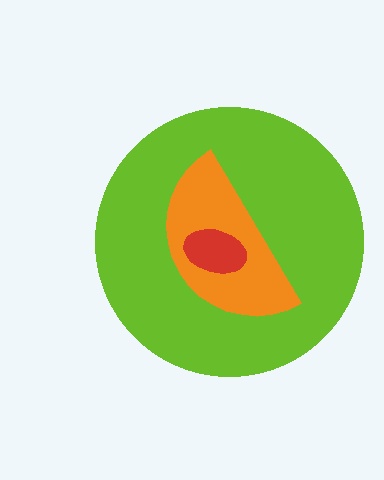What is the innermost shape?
The red ellipse.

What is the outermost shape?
The lime circle.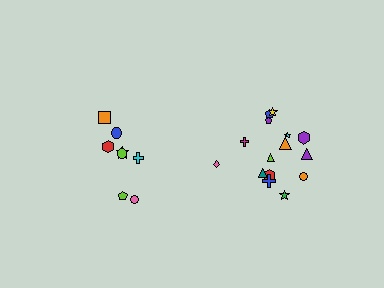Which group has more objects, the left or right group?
The right group.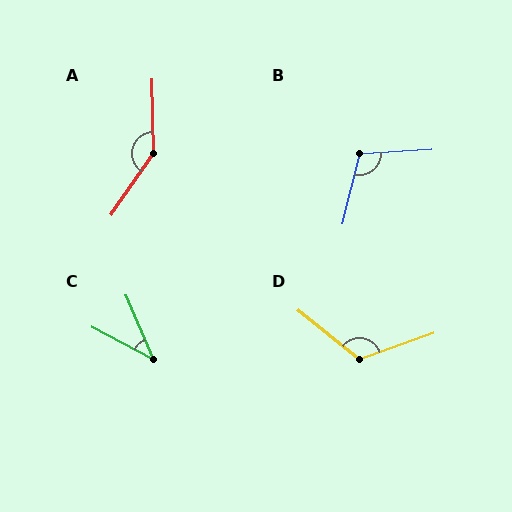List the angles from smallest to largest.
C (39°), B (107°), D (122°), A (145°).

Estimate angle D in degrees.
Approximately 122 degrees.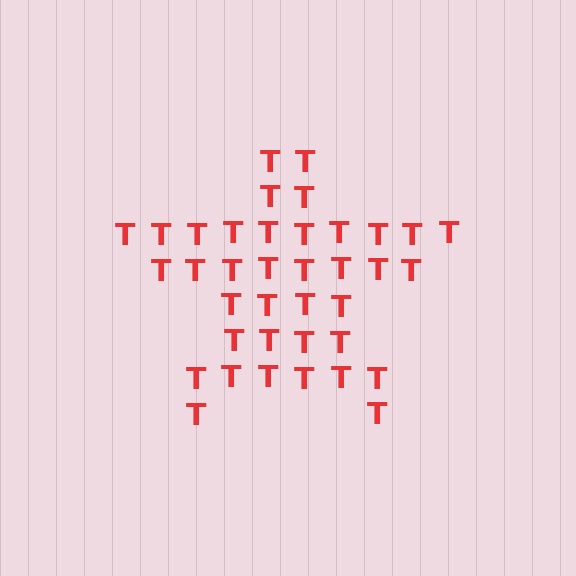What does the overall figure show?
The overall figure shows a star.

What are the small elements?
The small elements are letter T's.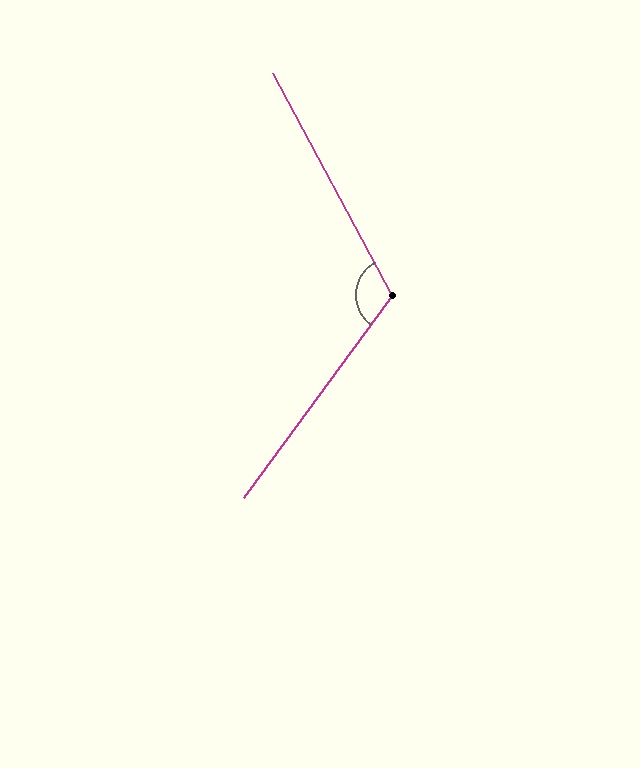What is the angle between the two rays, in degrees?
Approximately 115 degrees.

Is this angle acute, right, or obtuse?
It is obtuse.